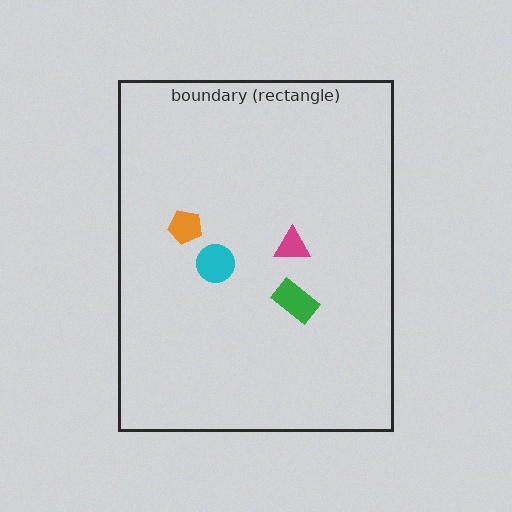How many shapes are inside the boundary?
4 inside, 0 outside.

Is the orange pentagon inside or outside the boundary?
Inside.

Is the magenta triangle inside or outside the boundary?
Inside.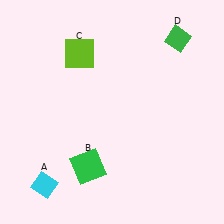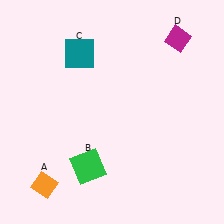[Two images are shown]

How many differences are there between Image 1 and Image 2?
There are 3 differences between the two images.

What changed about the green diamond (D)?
In Image 1, D is green. In Image 2, it changed to magenta.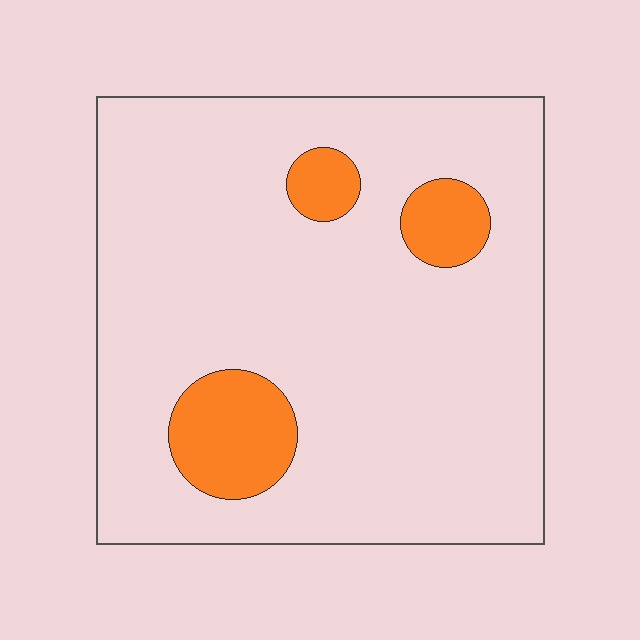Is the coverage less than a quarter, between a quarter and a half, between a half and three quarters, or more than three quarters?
Less than a quarter.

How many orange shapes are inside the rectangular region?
3.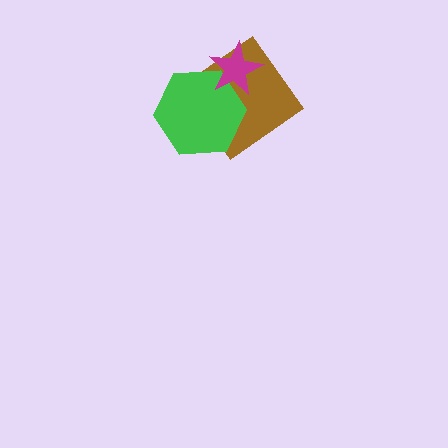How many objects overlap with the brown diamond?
2 objects overlap with the brown diamond.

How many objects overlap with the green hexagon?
2 objects overlap with the green hexagon.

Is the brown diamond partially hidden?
Yes, it is partially covered by another shape.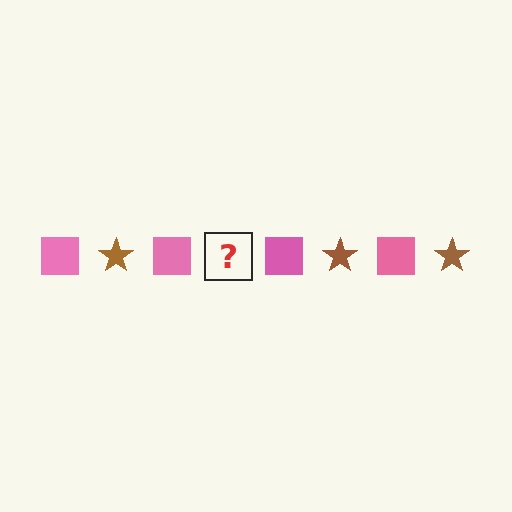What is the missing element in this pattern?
The missing element is a brown star.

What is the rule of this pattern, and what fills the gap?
The rule is that the pattern alternates between pink square and brown star. The gap should be filled with a brown star.